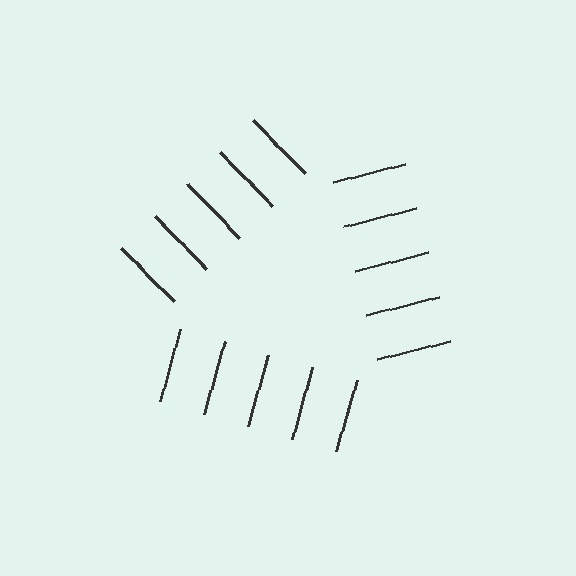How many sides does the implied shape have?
3 sides — the line-ends trace a triangle.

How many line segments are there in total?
15 — 5 along each of the 3 edges.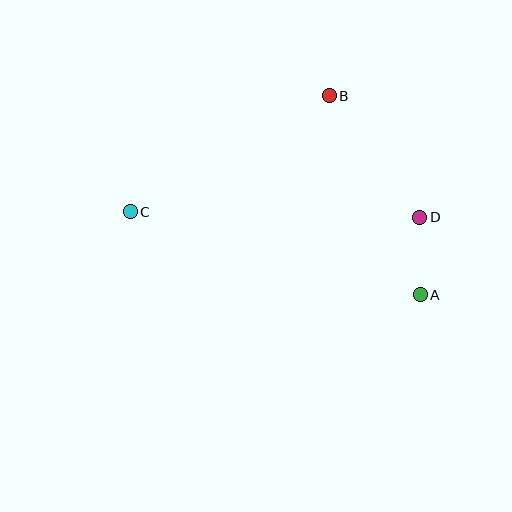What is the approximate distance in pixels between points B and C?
The distance between B and C is approximately 230 pixels.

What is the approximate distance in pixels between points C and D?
The distance between C and D is approximately 290 pixels.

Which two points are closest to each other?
Points A and D are closest to each other.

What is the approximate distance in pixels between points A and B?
The distance between A and B is approximately 219 pixels.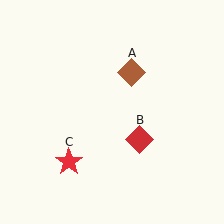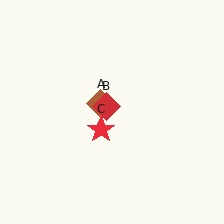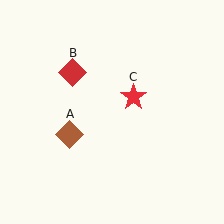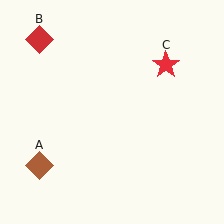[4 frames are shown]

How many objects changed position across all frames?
3 objects changed position: brown diamond (object A), red diamond (object B), red star (object C).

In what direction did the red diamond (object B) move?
The red diamond (object B) moved up and to the left.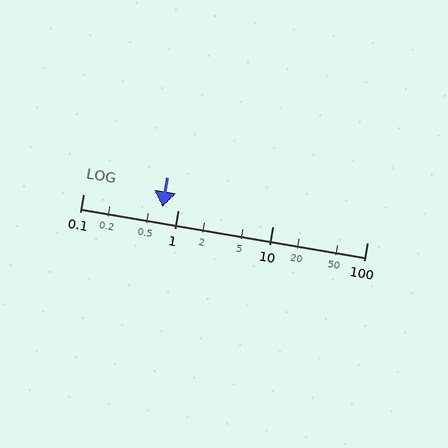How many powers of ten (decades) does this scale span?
The scale spans 3 decades, from 0.1 to 100.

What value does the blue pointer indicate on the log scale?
The pointer indicates approximately 0.69.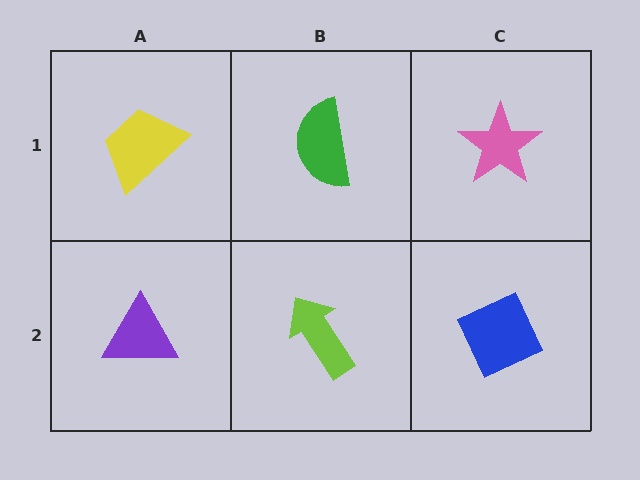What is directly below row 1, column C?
A blue diamond.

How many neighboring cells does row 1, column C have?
2.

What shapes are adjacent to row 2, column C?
A pink star (row 1, column C), a lime arrow (row 2, column B).